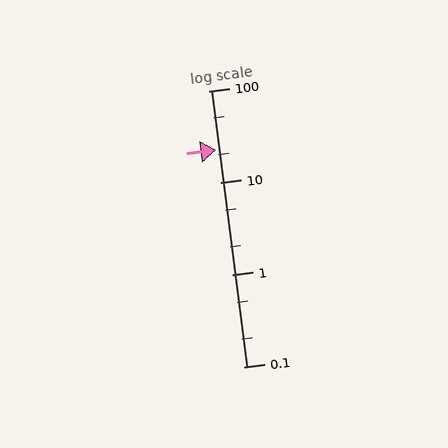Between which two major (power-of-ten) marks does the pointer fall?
The pointer is between 10 and 100.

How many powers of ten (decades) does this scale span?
The scale spans 3 decades, from 0.1 to 100.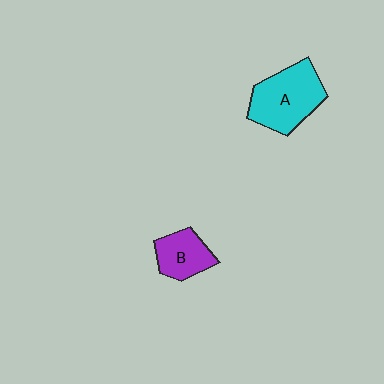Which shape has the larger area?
Shape A (cyan).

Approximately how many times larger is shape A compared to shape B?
Approximately 1.7 times.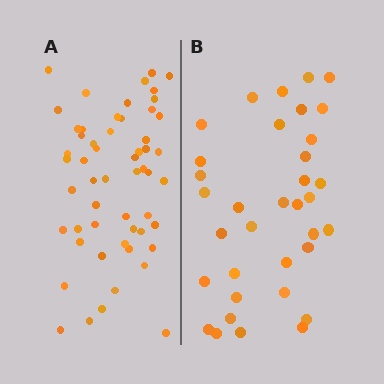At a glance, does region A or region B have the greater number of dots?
Region A (the left region) has more dots.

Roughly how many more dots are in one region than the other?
Region A has approximately 20 more dots than region B.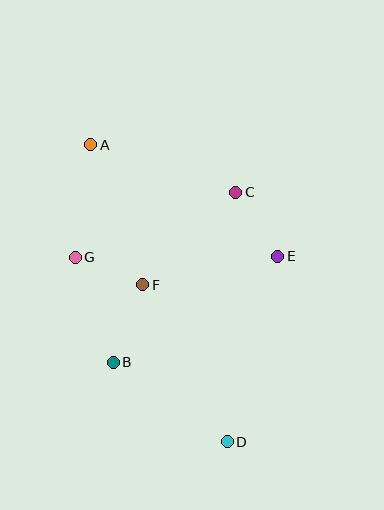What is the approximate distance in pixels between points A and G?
The distance between A and G is approximately 113 pixels.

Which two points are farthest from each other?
Points A and D are farthest from each other.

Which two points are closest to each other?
Points F and G are closest to each other.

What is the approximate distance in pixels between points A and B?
The distance between A and B is approximately 219 pixels.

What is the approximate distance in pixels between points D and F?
The distance between D and F is approximately 178 pixels.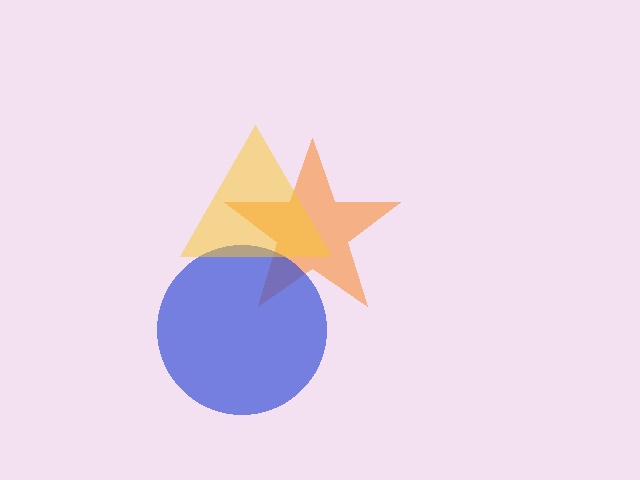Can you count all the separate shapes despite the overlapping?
Yes, there are 3 separate shapes.